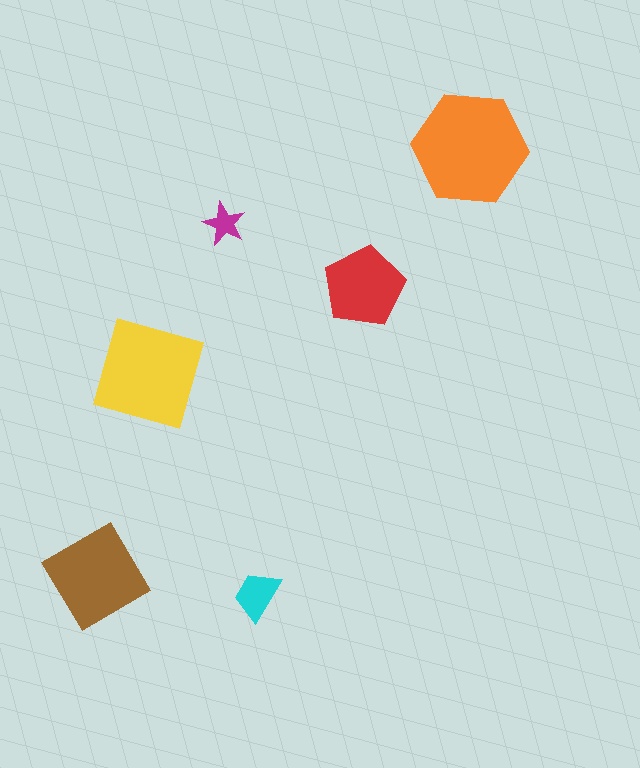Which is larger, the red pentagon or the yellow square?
The yellow square.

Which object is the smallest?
The magenta star.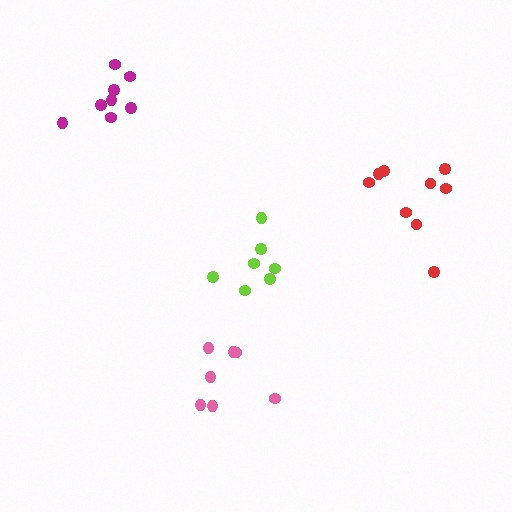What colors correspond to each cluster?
The clusters are colored: lime, magenta, pink, red.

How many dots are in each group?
Group 1: 7 dots, Group 2: 8 dots, Group 3: 7 dots, Group 4: 9 dots (31 total).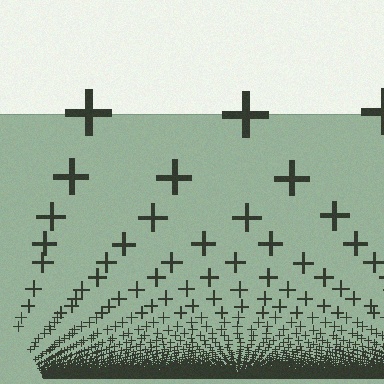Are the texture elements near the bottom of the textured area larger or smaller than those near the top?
Smaller. The gradient is inverted — elements near the bottom are smaller and denser.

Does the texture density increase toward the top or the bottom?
Density increases toward the bottom.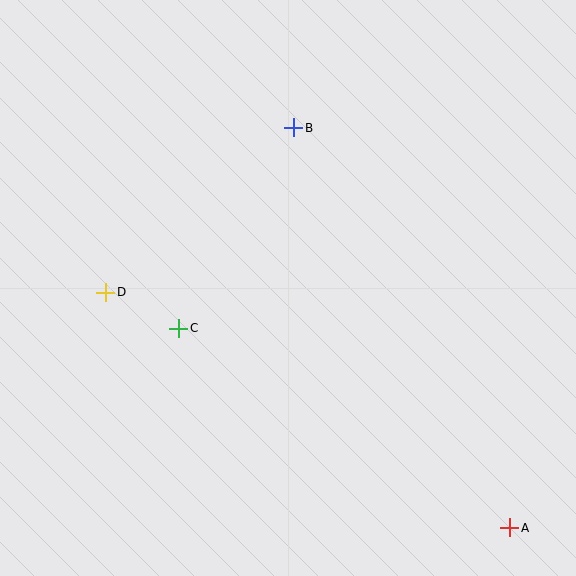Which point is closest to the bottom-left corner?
Point D is closest to the bottom-left corner.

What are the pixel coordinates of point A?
Point A is at (510, 528).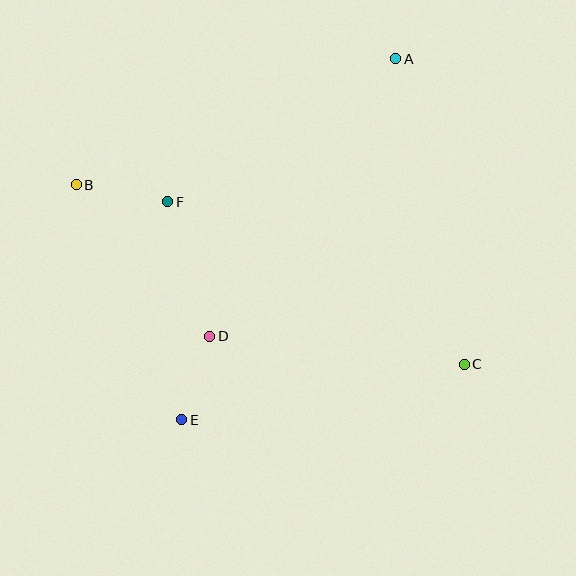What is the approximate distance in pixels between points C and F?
The distance between C and F is approximately 338 pixels.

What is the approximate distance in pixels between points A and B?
The distance between A and B is approximately 344 pixels.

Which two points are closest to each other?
Points D and E are closest to each other.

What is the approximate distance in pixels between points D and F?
The distance between D and F is approximately 141 pixels.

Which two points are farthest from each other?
Points B and C are farthest from each other.